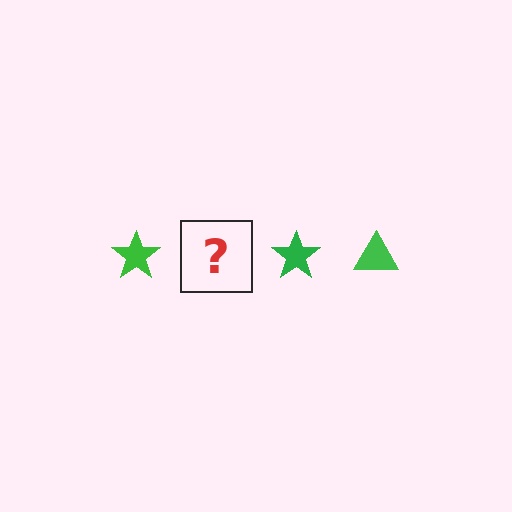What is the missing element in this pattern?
The missing element is a green triangle.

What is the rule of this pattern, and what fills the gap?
The rule is that the pattern cycles through star, triangle shapes in green. The gap should be filled with a green triangle.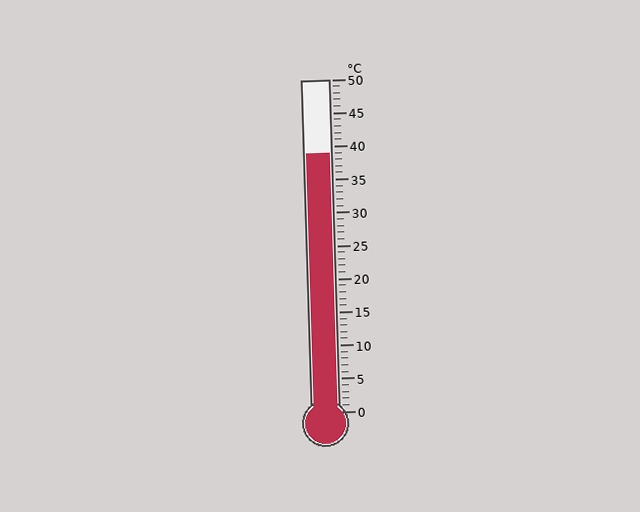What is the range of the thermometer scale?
The thermometer scale ranges from 0°C to 50°C.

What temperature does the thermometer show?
The thermometer shows approximately 39°C.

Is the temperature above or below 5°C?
The temperature is above 5°C.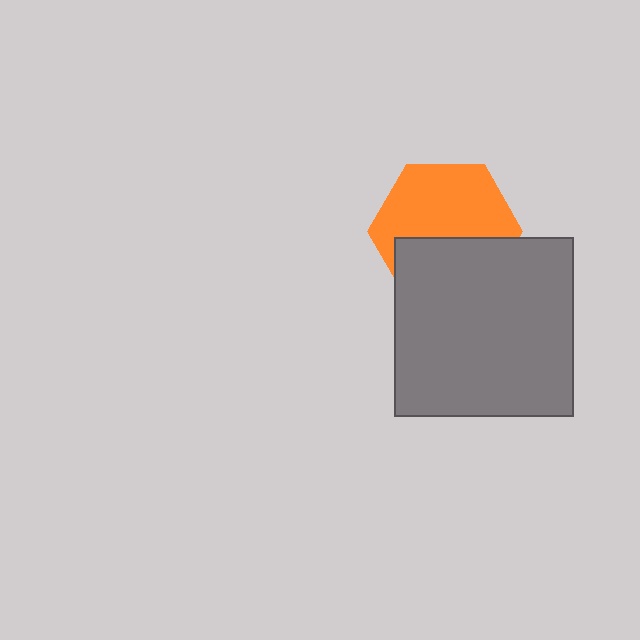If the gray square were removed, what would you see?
You would see the complete orange hexagon.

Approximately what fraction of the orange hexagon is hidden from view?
Roughly 41% of the orange hexagon is hidden behind the gray square.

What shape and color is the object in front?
The object in front is a gray square.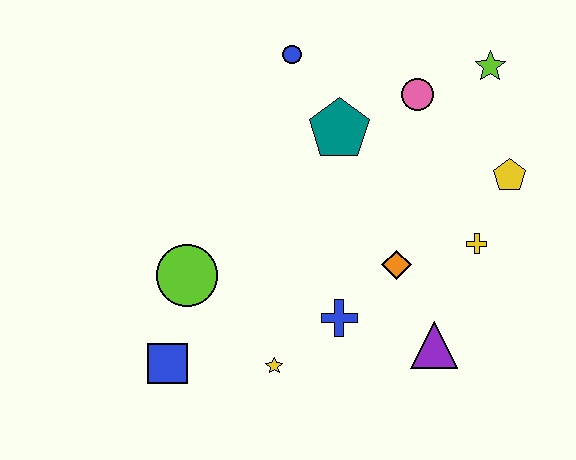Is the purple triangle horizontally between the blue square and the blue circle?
No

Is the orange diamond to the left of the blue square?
No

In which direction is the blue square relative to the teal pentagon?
The blue square is below the teal pentagon.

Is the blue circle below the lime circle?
No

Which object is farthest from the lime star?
The blue square is farthest from the lime star.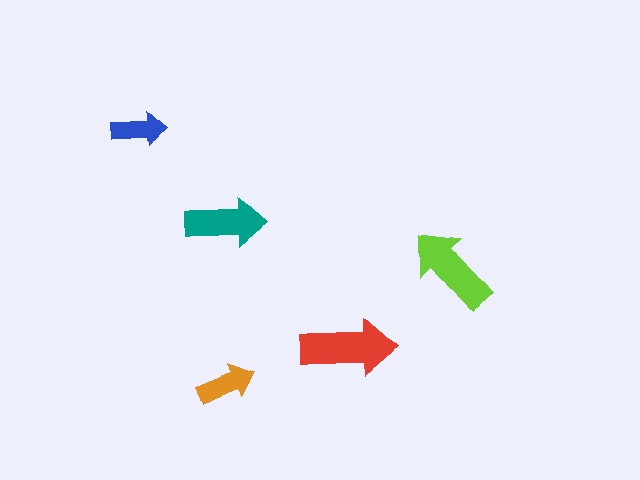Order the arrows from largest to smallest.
the red one, the lime one, the teal one, the orange one, the blue one.